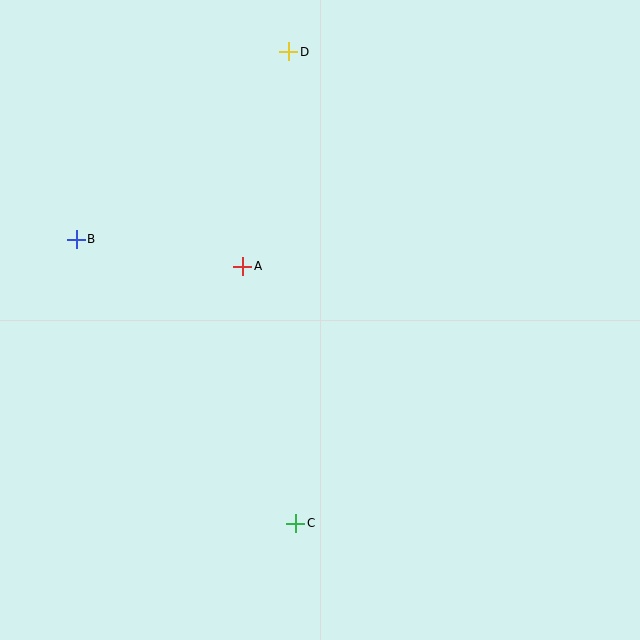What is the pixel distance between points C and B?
The distance between C and B is 359 pixels.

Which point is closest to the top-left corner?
Point B is closest to the top-left corner.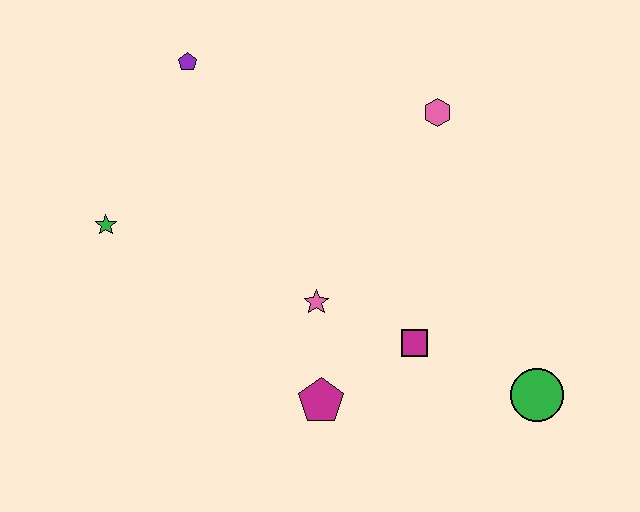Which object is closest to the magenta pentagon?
The pink star is closest to the magenta pentagon.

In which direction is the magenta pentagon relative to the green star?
The magenta pentagon is to the right of the green star.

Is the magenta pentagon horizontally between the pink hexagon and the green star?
Yes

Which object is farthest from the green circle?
The purple pentagon is farthest from the green circle.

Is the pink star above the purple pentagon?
No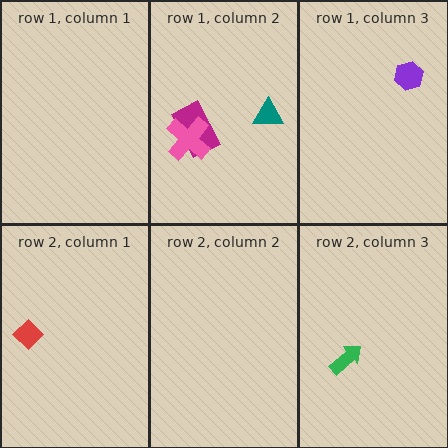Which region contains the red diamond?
The row 2, column 1 region.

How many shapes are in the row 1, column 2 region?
3.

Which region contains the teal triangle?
The row 1, column 2 region.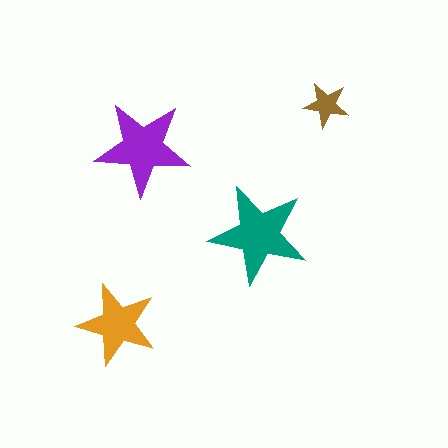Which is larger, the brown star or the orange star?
The orange one.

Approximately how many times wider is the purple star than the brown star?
About 2 times wider.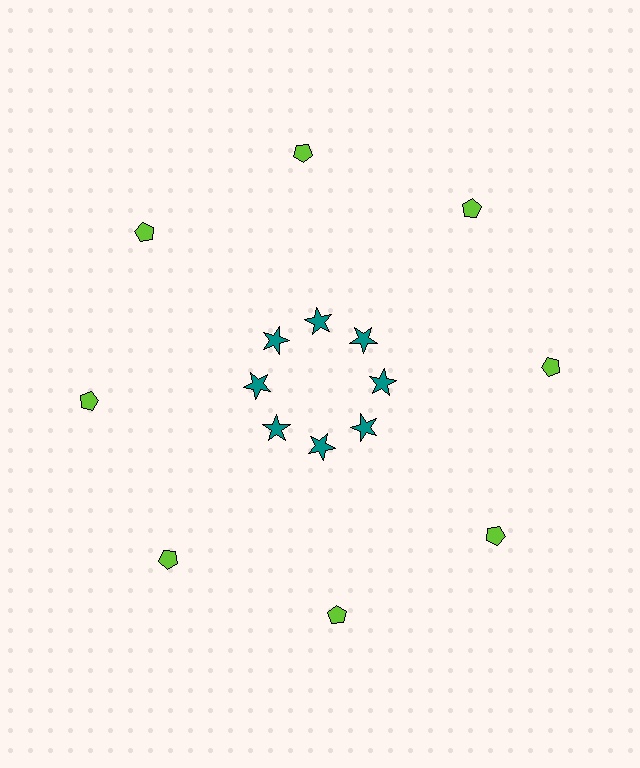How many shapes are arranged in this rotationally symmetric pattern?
There are 16 shapes, arranged in 8 groups of 2.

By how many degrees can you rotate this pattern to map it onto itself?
The pattern maps onto itself every 45 degrees of rotation.